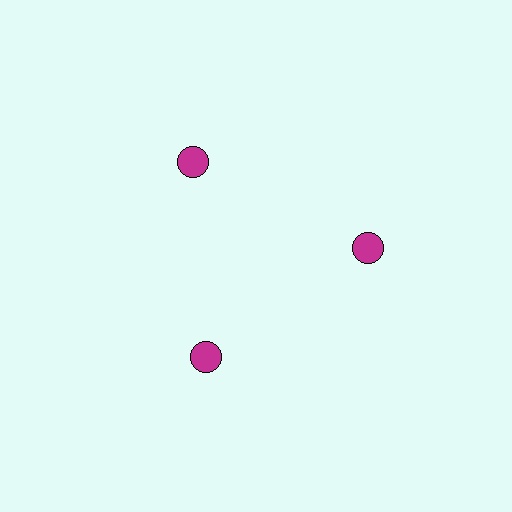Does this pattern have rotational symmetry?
Yes, this pattern has 3-fold rotational symmetry. It looks the same after rotating 120 degrees around the center.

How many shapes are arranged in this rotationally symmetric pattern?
There are 3 shapes, arranged in 3 groups of 1.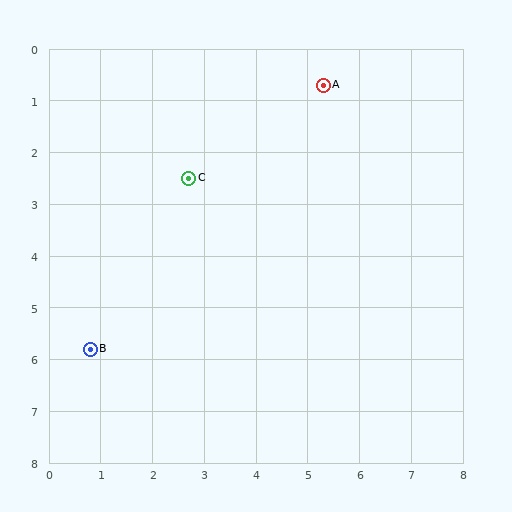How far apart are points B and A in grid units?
Points B and A are about 6.8 grid units apart.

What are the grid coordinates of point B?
Point B is at approximately (0.8, 5.8).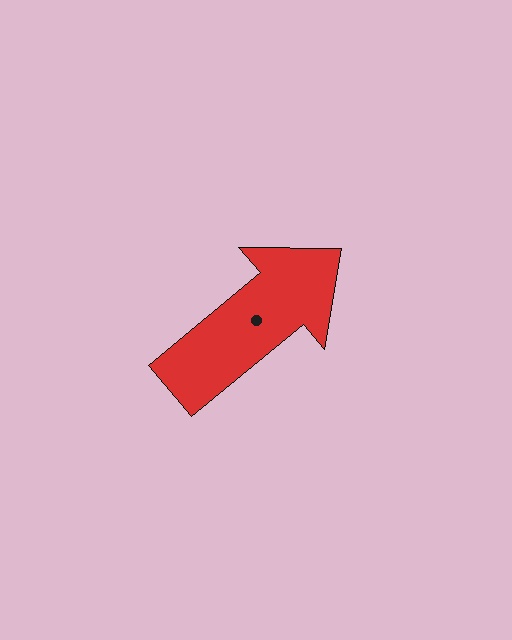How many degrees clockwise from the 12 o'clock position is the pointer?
Approximately 50 degrees.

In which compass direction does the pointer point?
Northeast.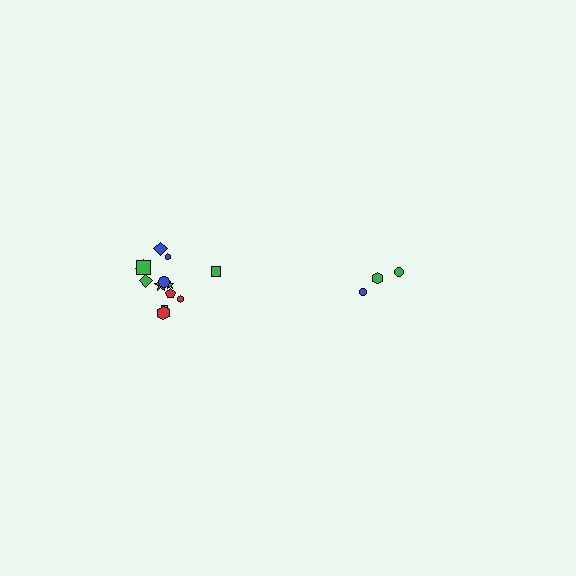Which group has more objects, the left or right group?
The left group.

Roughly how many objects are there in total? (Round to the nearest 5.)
Roughly 20 objects in total.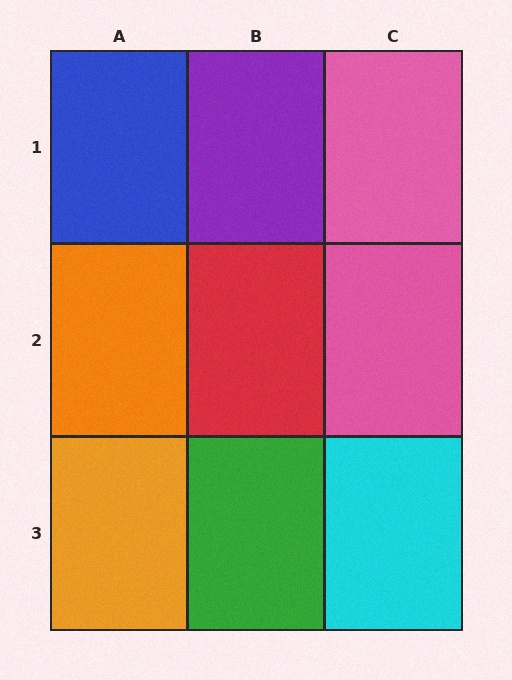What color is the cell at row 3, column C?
Cyan.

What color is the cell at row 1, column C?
Pink.